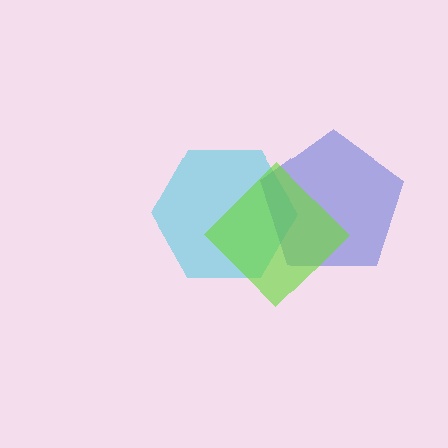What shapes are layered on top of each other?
The layered shapes are: a cyan hexagon, a blue pentagon, a lime diamond.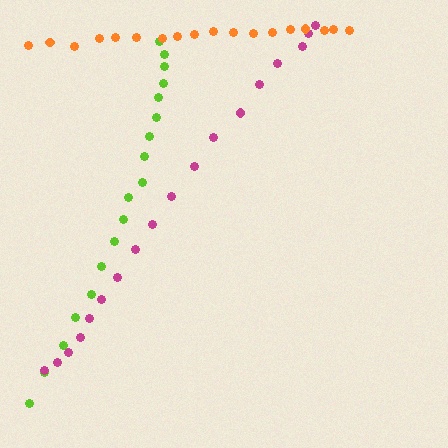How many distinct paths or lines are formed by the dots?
There are 3 distinct paths.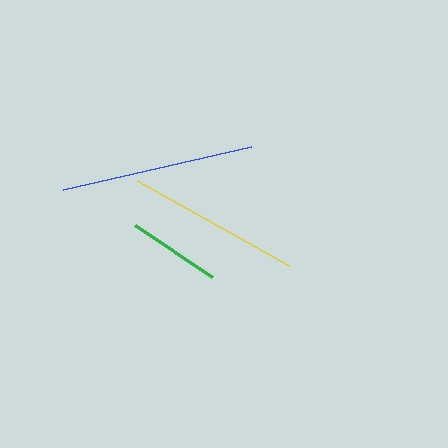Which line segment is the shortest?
The green line is the shortest at approximately 93 pixels.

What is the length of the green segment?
The green segment is approximately 93 pixels long.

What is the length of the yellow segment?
The yellow segment is approximately 175 pixels long.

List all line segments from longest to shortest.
From longest to shortest: blue, yellow, green.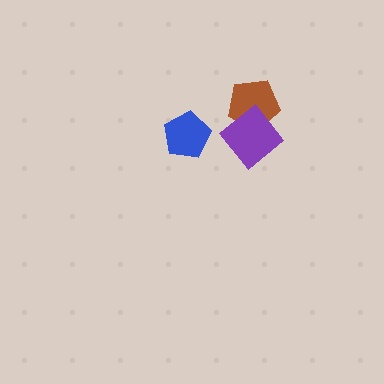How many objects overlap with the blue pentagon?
0 objects overlap with the blue pentagon.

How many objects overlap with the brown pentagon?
1 object overlaps with the brown pentagon.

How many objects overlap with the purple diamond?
1 object overlaps with the purple diamond.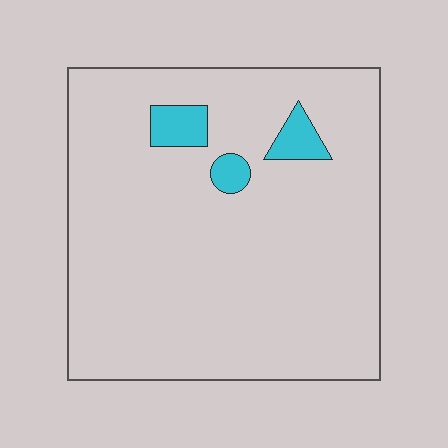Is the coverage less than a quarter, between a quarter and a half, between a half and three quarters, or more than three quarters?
Less than a quarter.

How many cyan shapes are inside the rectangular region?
3.